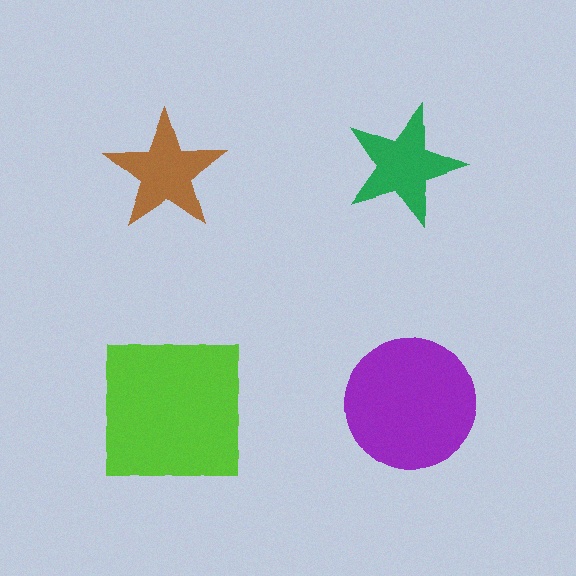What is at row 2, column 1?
A lime square.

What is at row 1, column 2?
A green star.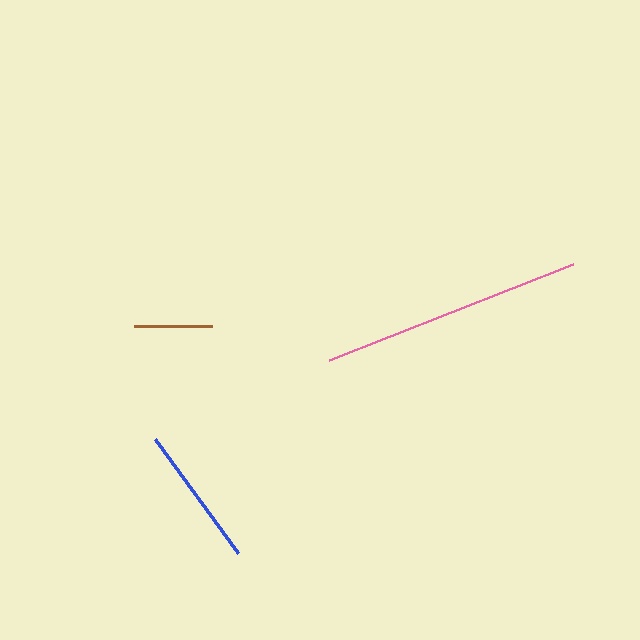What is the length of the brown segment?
The brown segment is approximately 78 pixels long.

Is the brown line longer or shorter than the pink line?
The pink line is longer than the brown line.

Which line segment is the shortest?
The brown line is the shortest at approximately 78 pixels.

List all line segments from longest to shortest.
From longest to shortest: pink, blue, brown.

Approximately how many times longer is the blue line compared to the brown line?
The blue line is approximately 1.8 times the length of the brown line.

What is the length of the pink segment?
The pink segment is approximately 262 pixels long.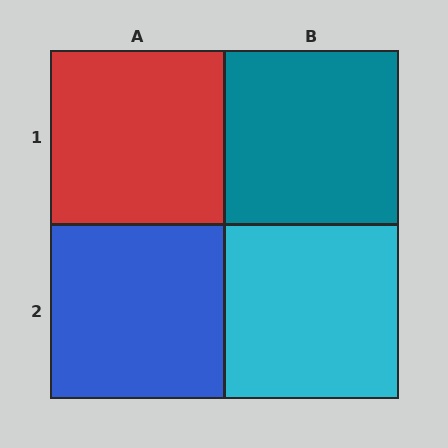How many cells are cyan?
1 cell is cyan.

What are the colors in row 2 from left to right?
Blue, cyan.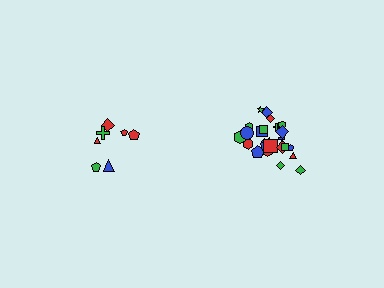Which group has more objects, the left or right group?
The right group.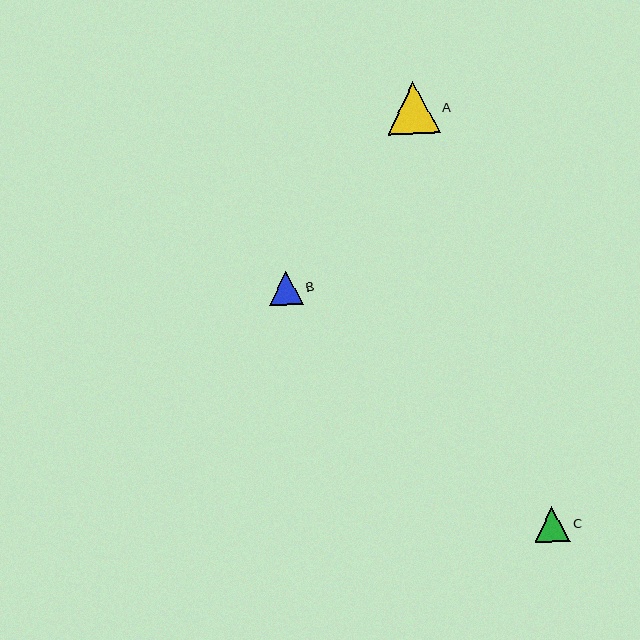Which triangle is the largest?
Triangle A is the largest with a size of approximately 52 pixels.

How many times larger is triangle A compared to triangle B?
Triangle A is approximately 1.5 times the size of triangle B.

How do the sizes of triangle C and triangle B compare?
Triangle C and triangle B are approximately the same size.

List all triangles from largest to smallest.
From largest to smallest: A, C, B.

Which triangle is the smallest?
Triangle B is the smallest with a size of approximately 34 pixels.